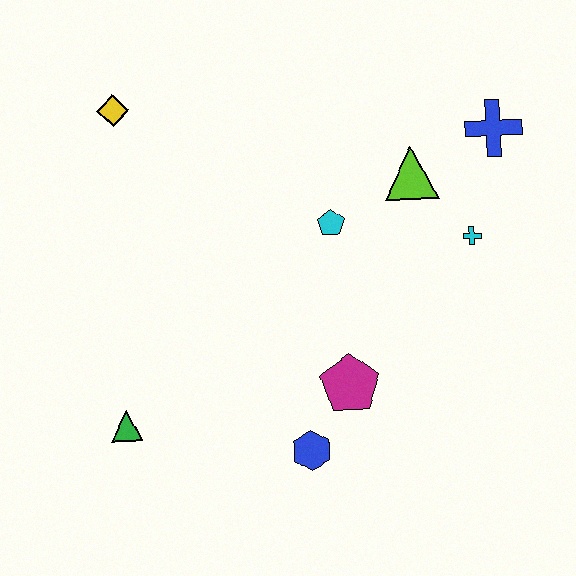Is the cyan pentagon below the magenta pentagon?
No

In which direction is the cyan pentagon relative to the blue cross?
The cyan pentagon is to the left of the blue cross.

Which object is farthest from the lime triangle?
The green triangle is farthest from the lime triangle.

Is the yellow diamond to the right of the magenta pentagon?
No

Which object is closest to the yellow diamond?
The cyan pentagon is closest to the yellow diamond.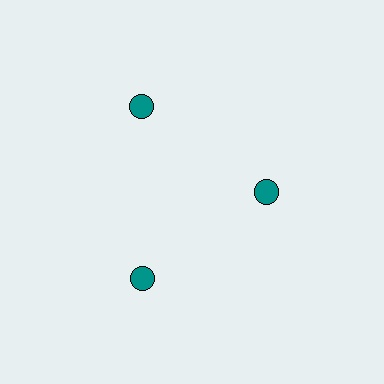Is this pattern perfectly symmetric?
No. The 3 teal circles are arranged in a ring, but one element near the 3 o'clock position is pulled inward toward the center, breaking the 3-fold rotational symmetry.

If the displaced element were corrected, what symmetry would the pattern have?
It would have 3-fold rotational symmetry — the pattern would map onto itself every 120 degrees.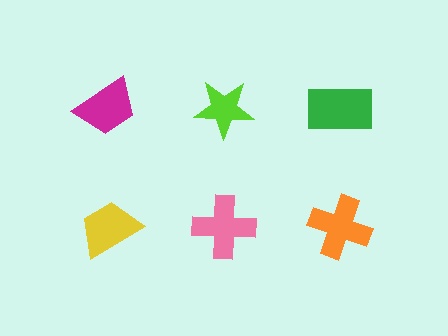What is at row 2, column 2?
A pink cross.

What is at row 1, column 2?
A lime star.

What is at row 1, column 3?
A green rectangle.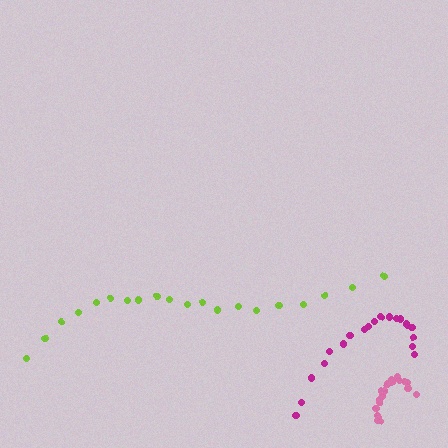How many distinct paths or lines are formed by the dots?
There are 3 distinct paths.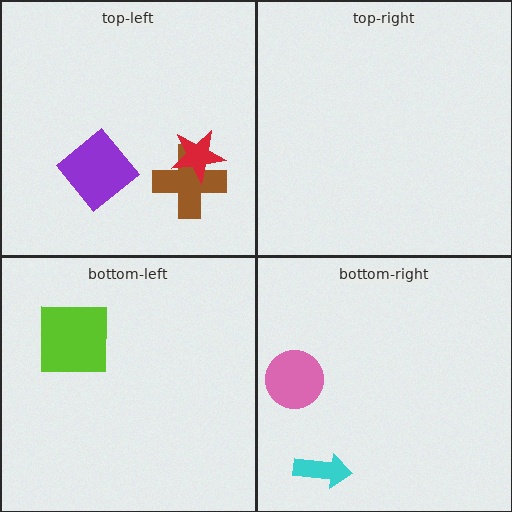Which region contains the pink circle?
The bottom-right region.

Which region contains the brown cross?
The top-left region.